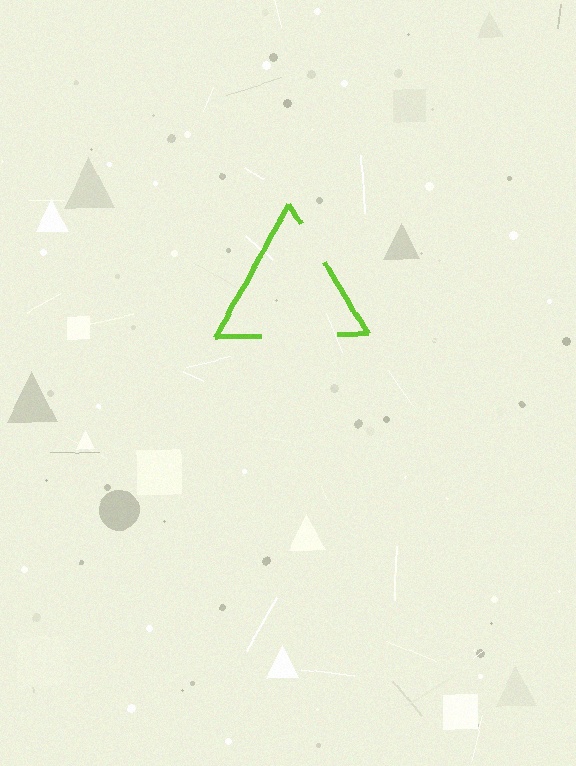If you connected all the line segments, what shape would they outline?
They would outline a triangle.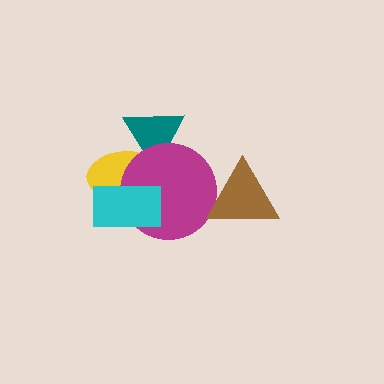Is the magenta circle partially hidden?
Yes, it is partially covered by another shape.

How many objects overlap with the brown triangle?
1 object overlaps with the brown triangle.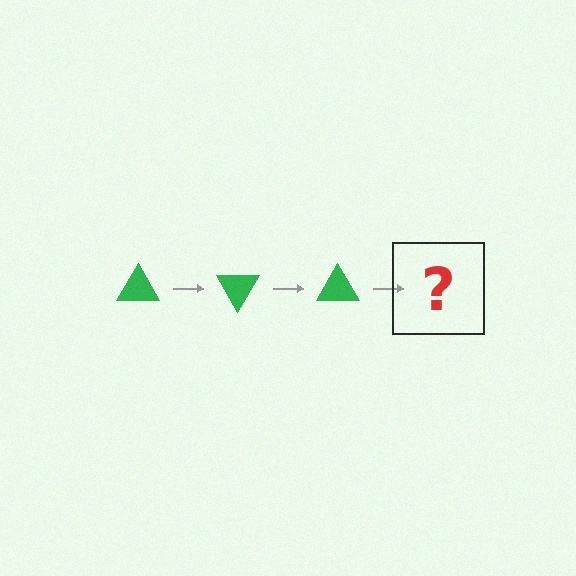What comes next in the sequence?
The next element should be a green triangle rotated 180 degrees.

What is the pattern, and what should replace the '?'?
The pattern is that the triangle rotates 60 degrees each step. The '?' should be a green triangle rotated 180 degrees.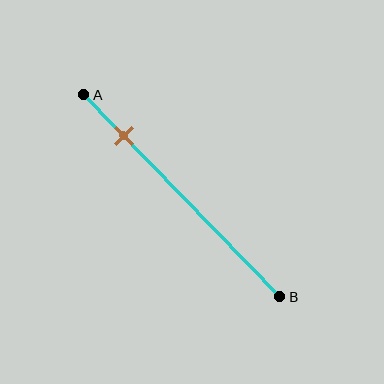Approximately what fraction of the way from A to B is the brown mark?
The brown mark is approximately 20% of the way from A to B.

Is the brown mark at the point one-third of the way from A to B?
No, the mark is at about 20% from A, not at the 33% one-third point.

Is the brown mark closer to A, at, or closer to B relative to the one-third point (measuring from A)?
The brown mark is closer to point A than the one-third point of segment AB.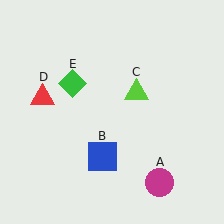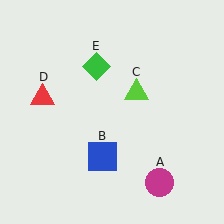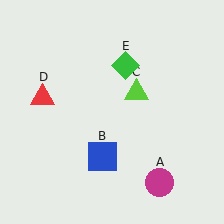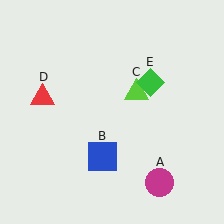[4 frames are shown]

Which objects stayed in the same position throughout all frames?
Magenta circle (object A) and blue square (object B) and lime triangle (object C) and red triangle (object D) remained stationary.